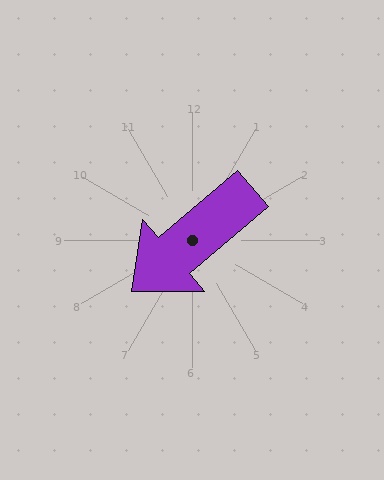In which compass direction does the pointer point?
Southwest.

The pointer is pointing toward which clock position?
Roughly 8 o'clock.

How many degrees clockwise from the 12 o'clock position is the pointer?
Approximately 230 degrees.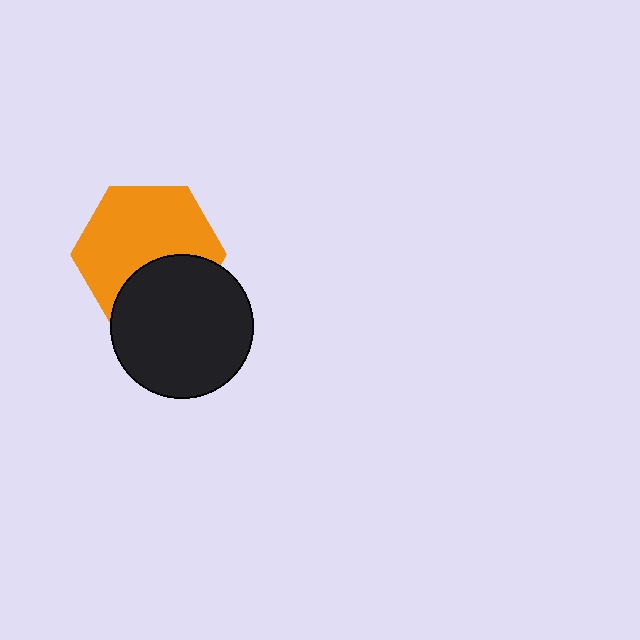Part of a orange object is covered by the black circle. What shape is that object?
It is a hexagon.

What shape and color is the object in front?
The object in front is a black circle.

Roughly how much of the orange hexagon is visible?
Most of it is visible (roughly 67%).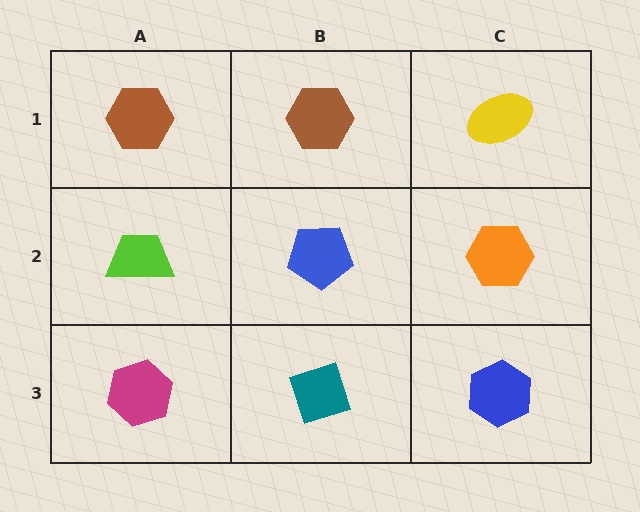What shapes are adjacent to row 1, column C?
An orange hexagon (row 2, column C), a brown hexagon (row 1, column B).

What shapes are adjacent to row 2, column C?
A yellow ellipse (row 1, column C), a blue hexagon (row 3, column C), a blue pentagon (row 2, column B).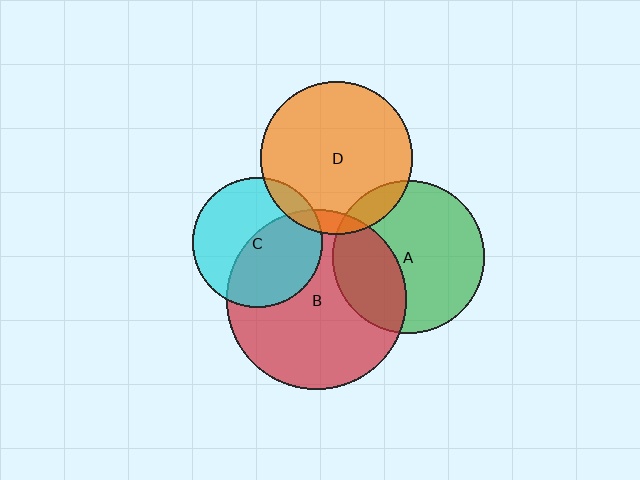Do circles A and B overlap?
Yes.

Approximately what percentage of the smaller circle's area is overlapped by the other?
Approximately 30%.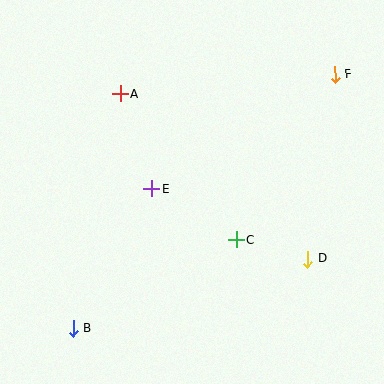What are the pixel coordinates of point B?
Point B is at (73, 328).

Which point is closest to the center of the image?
Point E at (152, 189) is closest to the center.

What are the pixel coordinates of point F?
Point F is at (335, 75).